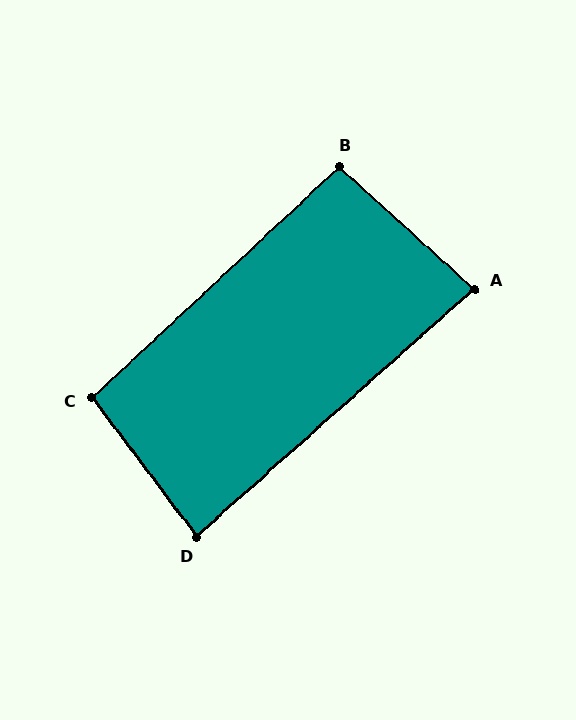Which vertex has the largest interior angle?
C, at approximately 96 degrees.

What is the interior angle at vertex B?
Approximately 95 degrees (approximately right).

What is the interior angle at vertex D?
Approximately 85 degrees (approximately right).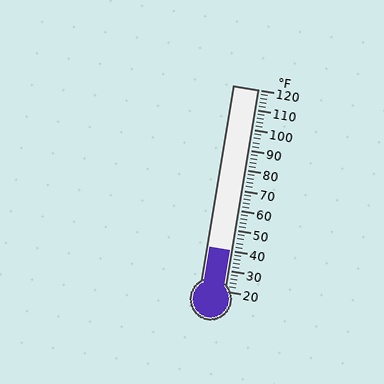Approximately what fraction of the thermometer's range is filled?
The thermometer is filled to approximately 20% of its range.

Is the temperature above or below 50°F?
The temperature is below 50°F.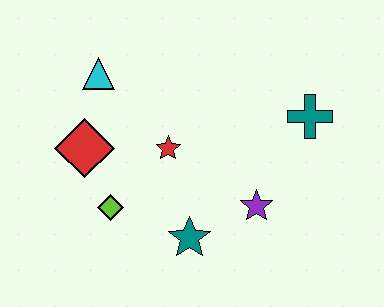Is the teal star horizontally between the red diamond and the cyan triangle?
No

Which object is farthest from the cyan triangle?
The teal cross is farthest from the cyan triangle.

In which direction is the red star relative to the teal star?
The red star is above the teal star.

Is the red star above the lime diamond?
Yes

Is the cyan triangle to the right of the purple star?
No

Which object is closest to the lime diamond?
The red diamond is closest to the lime diamond.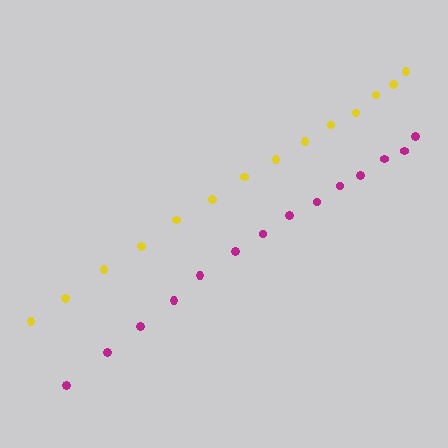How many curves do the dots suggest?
There are 2 distinct paths.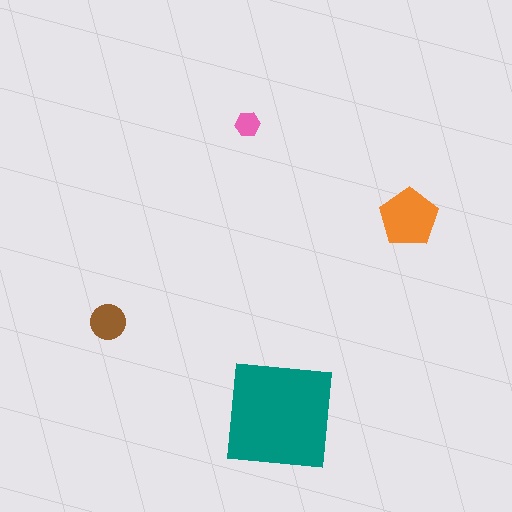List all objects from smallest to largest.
The pink hexagon, the brown circle, the orange pentagon, the teal square.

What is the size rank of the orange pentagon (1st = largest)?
2nd.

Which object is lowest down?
The teal square is bottommost.